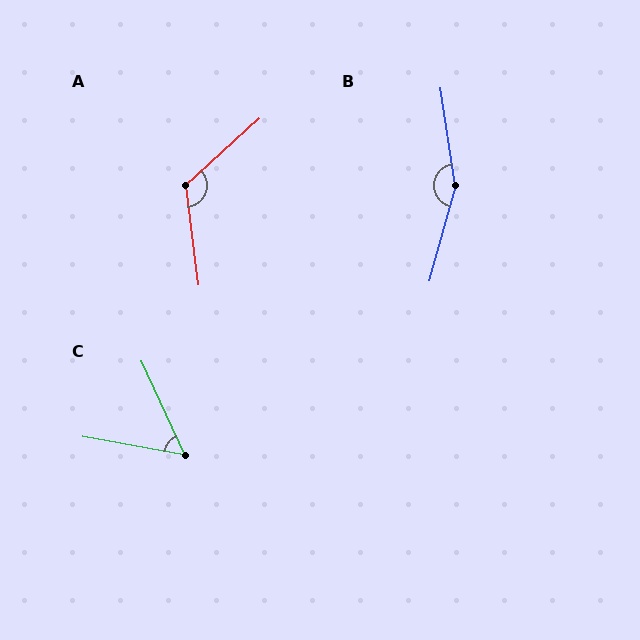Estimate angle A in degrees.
Approximately 125 degrees.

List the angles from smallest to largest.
C (55°), A (125°), B (156°).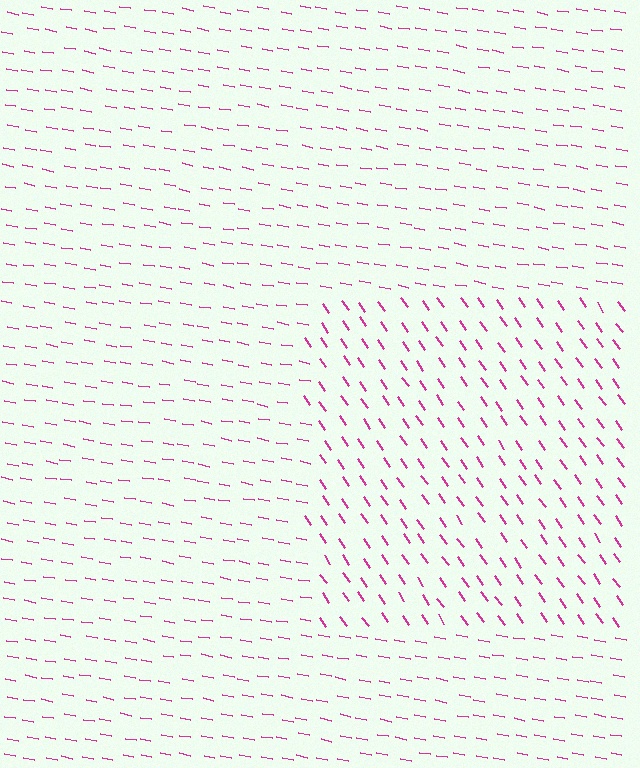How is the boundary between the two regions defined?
The boundary is defined purely by a change in line orientation (approximately 45 degrees difference). All lines are the same color and thickness.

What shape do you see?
I see a rectangle.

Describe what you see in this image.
The image is filled with small magenta line segments. A rectangle region in the image has lines oriented differently from the surrounding lines, creating a visible texture boundary.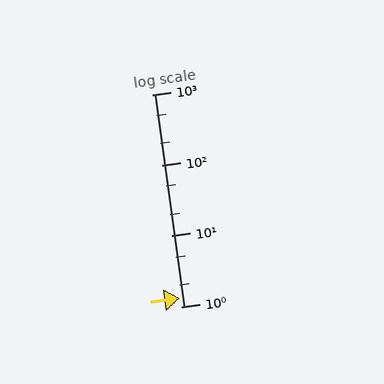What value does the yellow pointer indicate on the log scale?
The pointer indicates approximately 1.3.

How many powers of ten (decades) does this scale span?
The scale spans 3 decades, from 1 to 1000.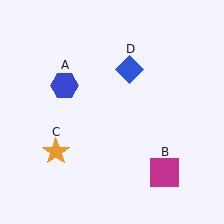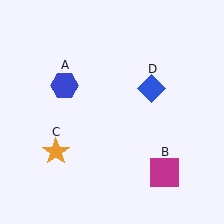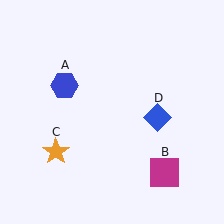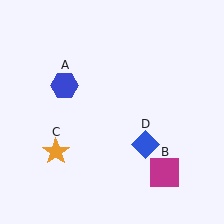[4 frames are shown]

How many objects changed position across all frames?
1 object changed position: blue diamond (object D).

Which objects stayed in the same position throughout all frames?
Blue hexagon (object A) and magenta square (object B) and orange star (object C) remained stationary.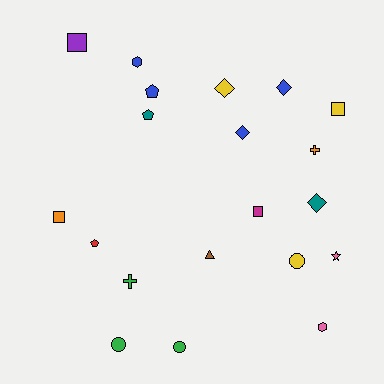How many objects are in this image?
There are 20 objects.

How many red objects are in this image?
There is 1 red object.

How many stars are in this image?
There is 1 star.